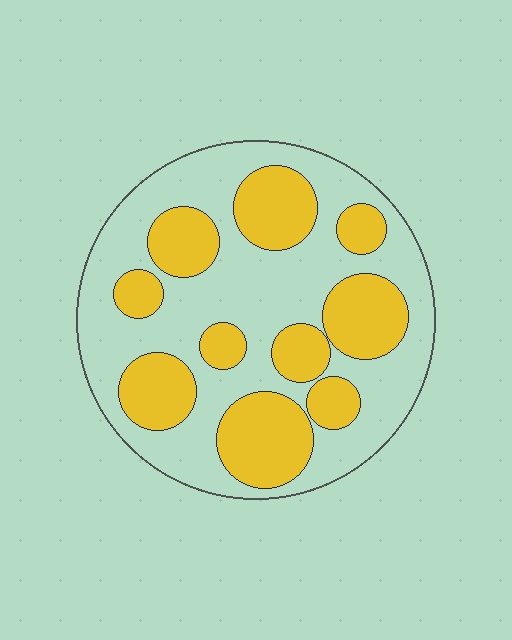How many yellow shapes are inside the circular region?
10.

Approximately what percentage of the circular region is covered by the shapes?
Approximately 40%.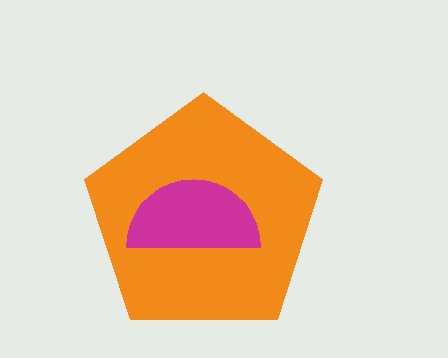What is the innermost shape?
The magenta semicircle.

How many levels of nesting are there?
2.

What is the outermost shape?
The orange pentagon.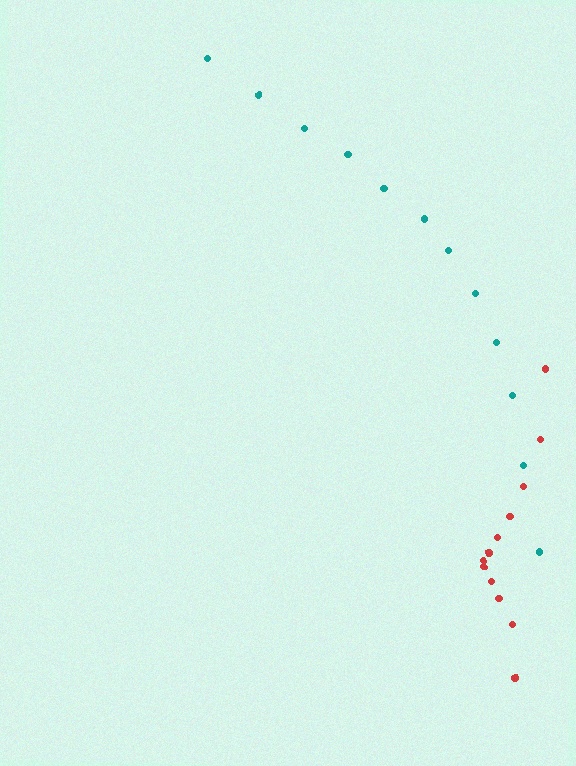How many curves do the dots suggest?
There are 2 distinct paths.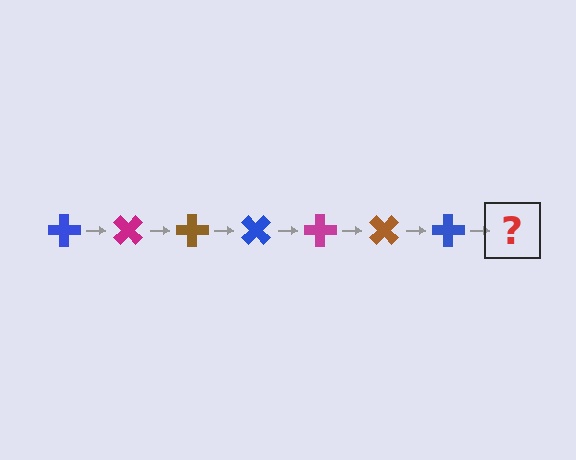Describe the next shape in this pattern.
It should be a magenta cross, rotated 315 degrees from the start.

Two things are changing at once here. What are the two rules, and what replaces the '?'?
The two rules are that it rotates 45 degrees each step and the color cycles through blue, magenta, and brown. The '?' should be a magenta cross, rotated 315 degrees from the start.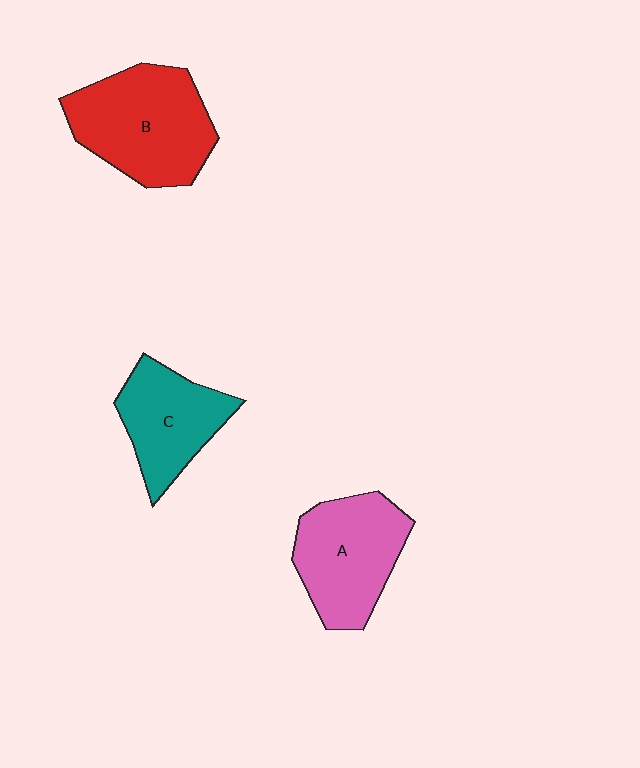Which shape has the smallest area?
Shape C (teal).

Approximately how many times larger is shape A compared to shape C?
Approximately 1.2 times.